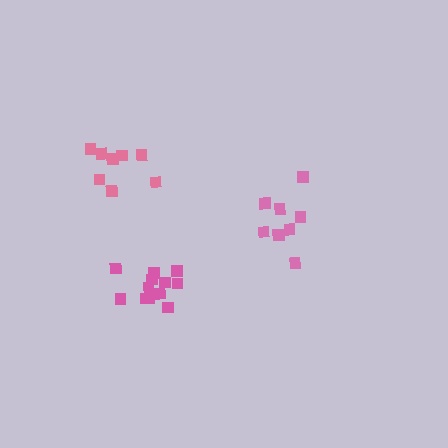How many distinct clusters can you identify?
There are 3 distinct clusters.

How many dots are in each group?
Group 1: 8 dots, Group 2: 8 dots, Group 3: 12 dots (28 total).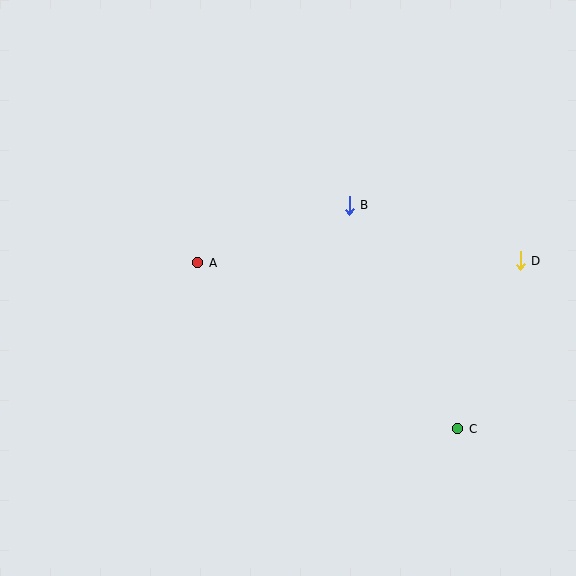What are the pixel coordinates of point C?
Point C is at (458, 429).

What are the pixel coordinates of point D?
Point D is at (520, 261).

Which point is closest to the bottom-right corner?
Point C is closest to the bottom-right corner.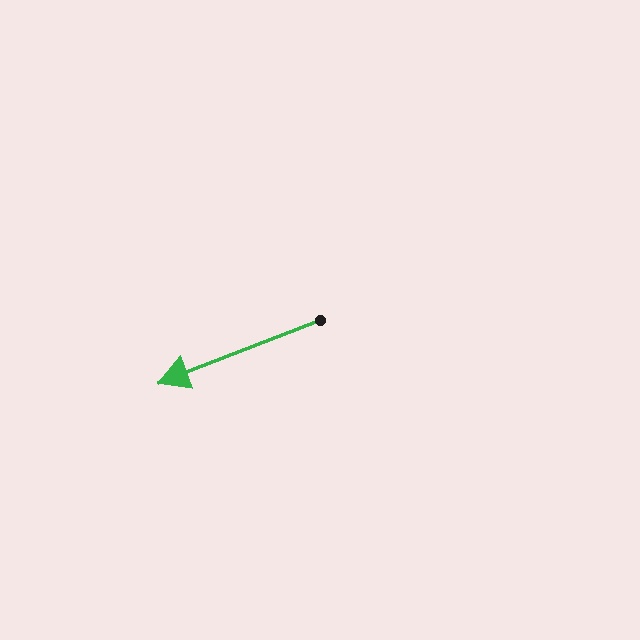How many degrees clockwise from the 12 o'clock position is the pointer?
Approximately 249 degrees.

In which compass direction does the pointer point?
West.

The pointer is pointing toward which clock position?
Roughly 8 o'clock.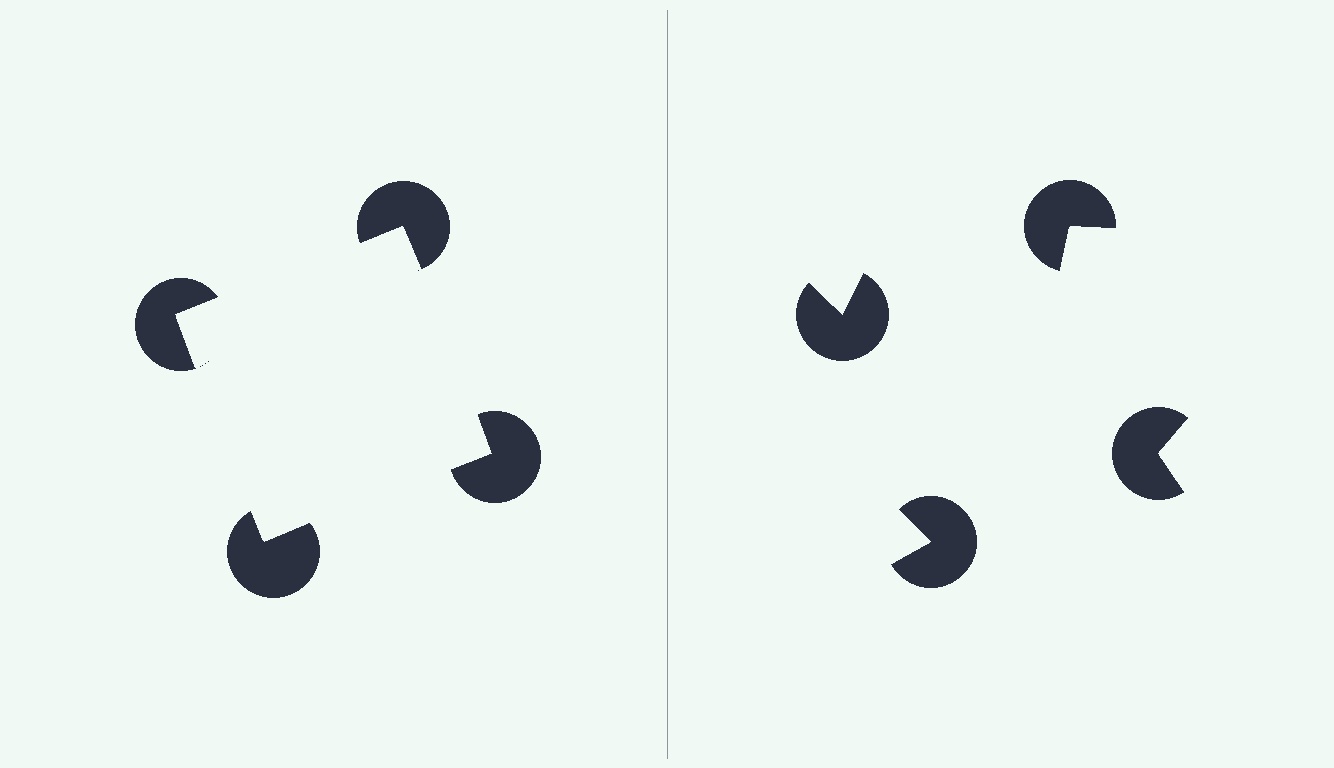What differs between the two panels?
The pac-man discs are positioned identically on both sides; only the wedge orientations differ. On the left they align to a square; on the right they are misaligned.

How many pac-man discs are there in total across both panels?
8 — 4 on each side.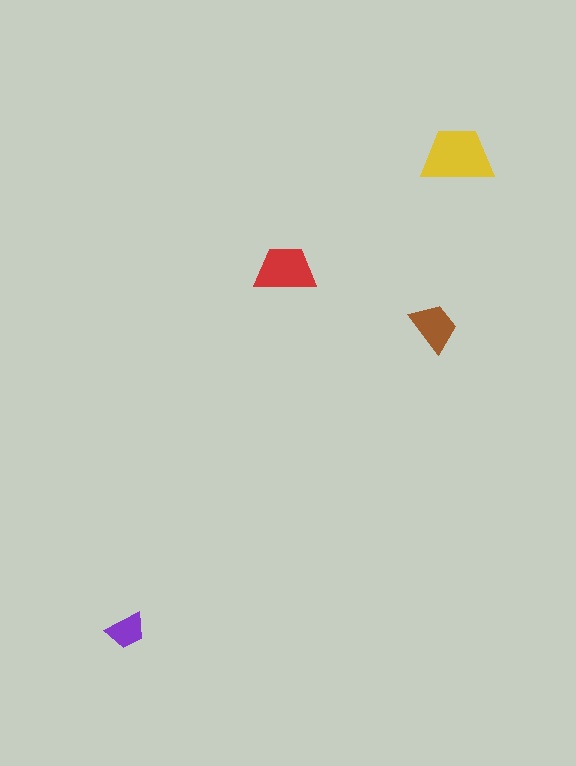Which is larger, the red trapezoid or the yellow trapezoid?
The yellow one.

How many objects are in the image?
There are 4 objects in the image.